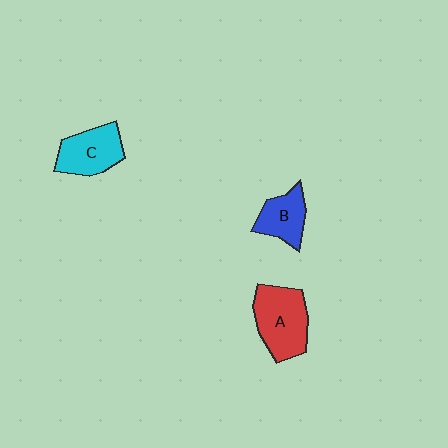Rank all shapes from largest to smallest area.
From largest to smallest: A (red), C (cyan), B (blue).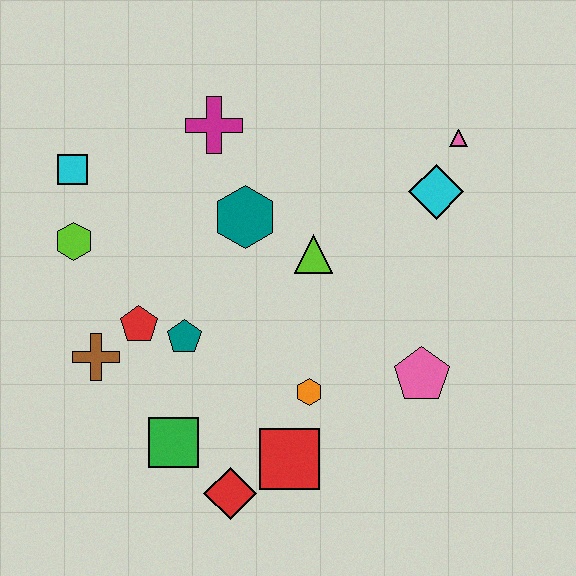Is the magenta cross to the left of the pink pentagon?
Yes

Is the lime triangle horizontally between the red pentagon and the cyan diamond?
Yes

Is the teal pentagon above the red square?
Yes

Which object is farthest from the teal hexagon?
The red diamond is farthest from the teal hexagon.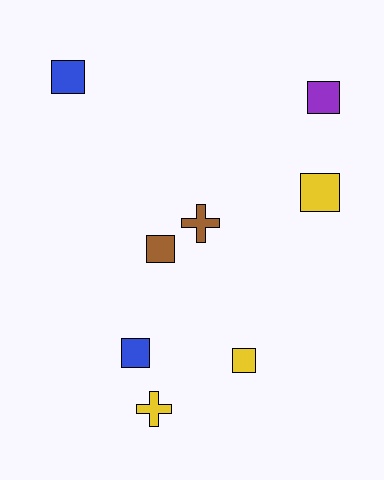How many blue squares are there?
There are 2 blue squares.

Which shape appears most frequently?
Square, with 6 objects.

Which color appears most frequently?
Yellow, with 3 objects.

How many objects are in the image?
There are 8 objects.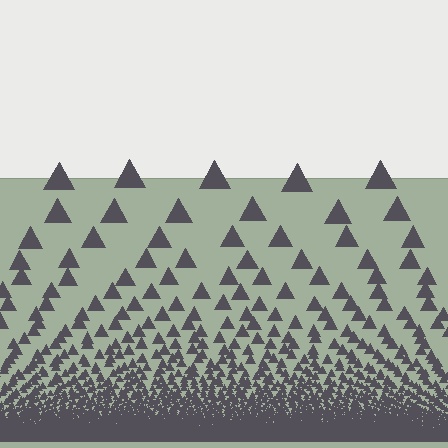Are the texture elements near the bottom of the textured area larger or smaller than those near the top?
Smaller. The gradient is inverted — elements near the bottom are smaller and denser.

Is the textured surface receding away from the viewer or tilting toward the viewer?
The surface appears to tilt toward the viewer. Texture elements get larger and sparser toward the top.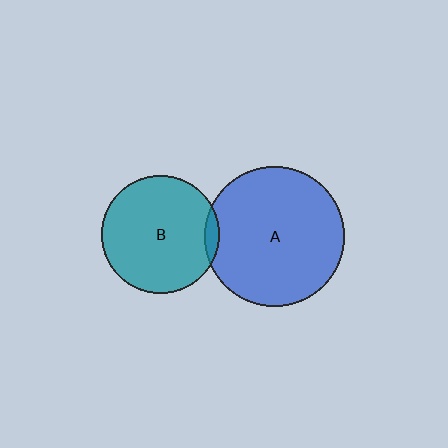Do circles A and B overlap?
Yes.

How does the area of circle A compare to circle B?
Approximately 1.4 times.